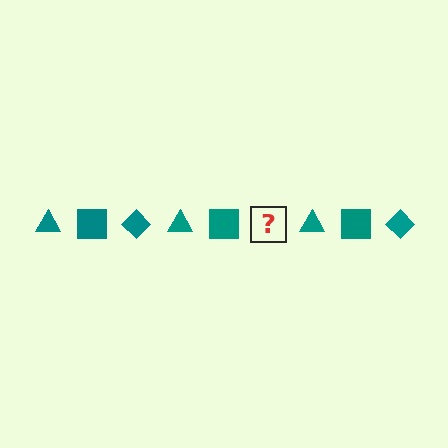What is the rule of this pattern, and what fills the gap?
The rule is that the pattern cycles through triangle, square, diamond shapes in teal. The gap should be filled with a teal diamond.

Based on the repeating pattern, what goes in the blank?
The blank should be a teal diamond.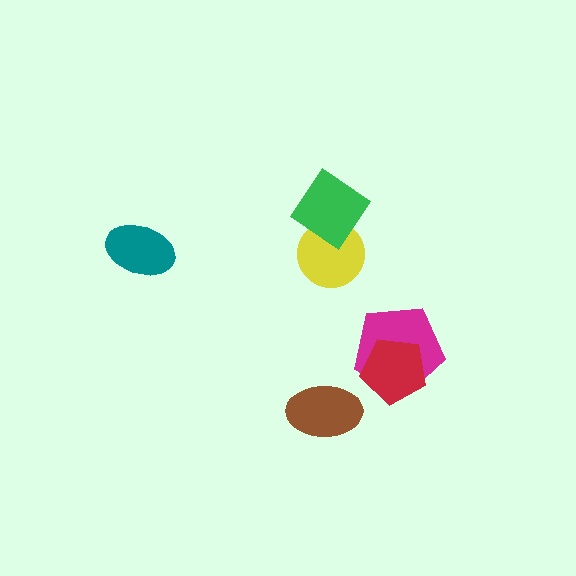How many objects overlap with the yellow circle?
1 object overlaps with the yellow circle.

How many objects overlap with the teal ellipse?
0 objects overlap with the teal ellipse.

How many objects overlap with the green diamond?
1 object overlaps with the green diamond.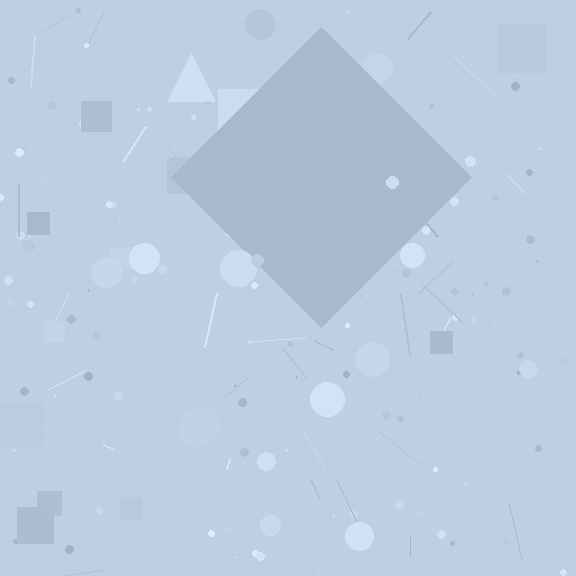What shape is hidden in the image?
A diamond is hidden in the image.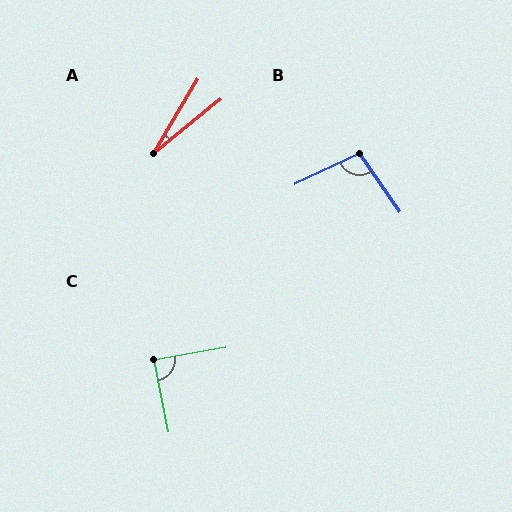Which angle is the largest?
B, at approximately 100 degrees.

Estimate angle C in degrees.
Approximately 88 degrees.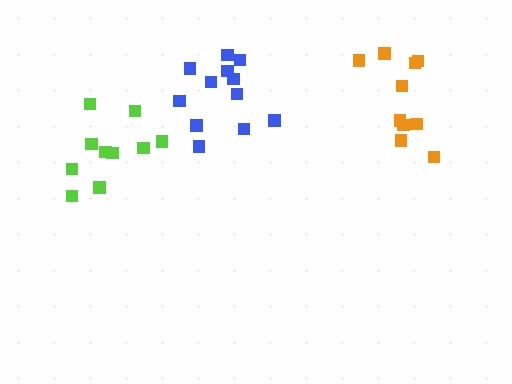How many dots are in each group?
Group 1: 10 dots, Group 2: 10 dots, Group 3: 12 dots (32 total).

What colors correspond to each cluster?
The clusters are colored: lime, orange, blue.